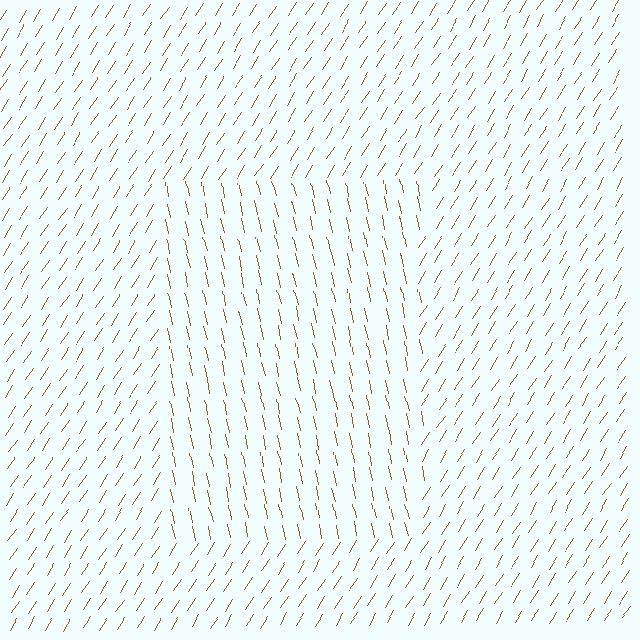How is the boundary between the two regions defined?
The boundary is defined purely by a change in line orientation (approximately 45 degrees difference). All lines are the same color and thickness.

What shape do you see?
I see a rectangle.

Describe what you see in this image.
The image is filled with small brown line segments. A rectangle region in the image has lines oriented differently from the surrounding lines, creating a visible texture boundary.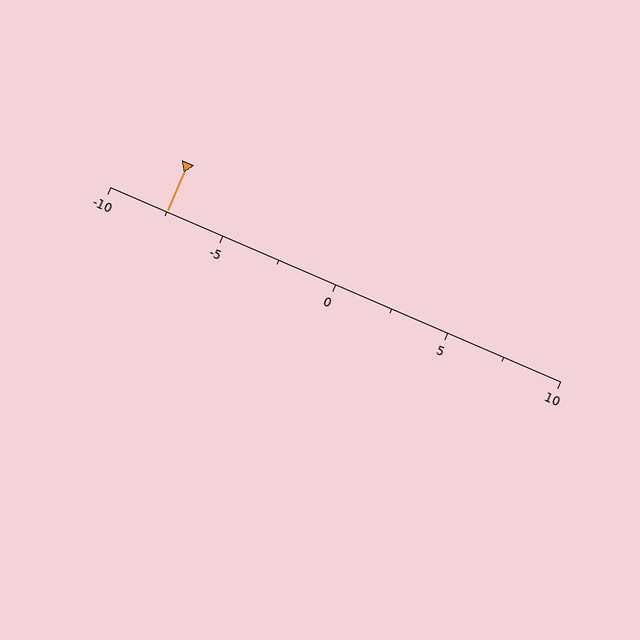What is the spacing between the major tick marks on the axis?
The major ticks are spaced 5 apart.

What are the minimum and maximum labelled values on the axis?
The axis runs from -10 to 10.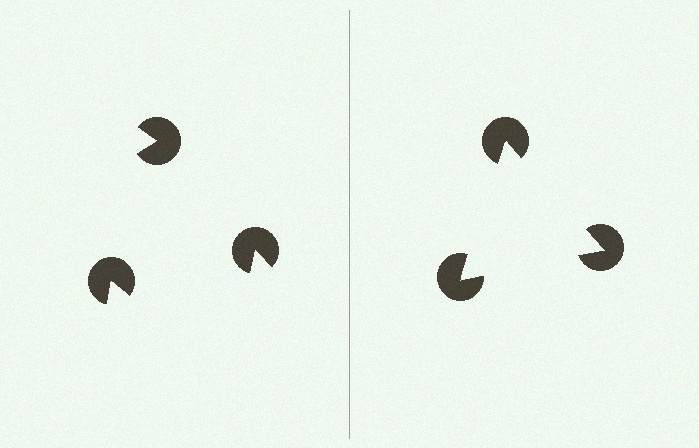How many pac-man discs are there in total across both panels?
6 — 3 on each side.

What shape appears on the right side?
An illusory triangle.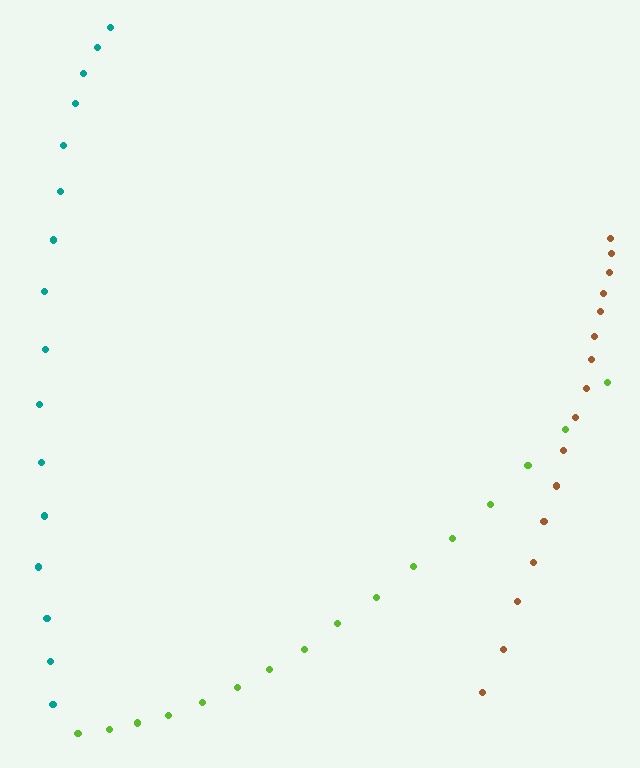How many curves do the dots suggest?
There are 3 distinct paths.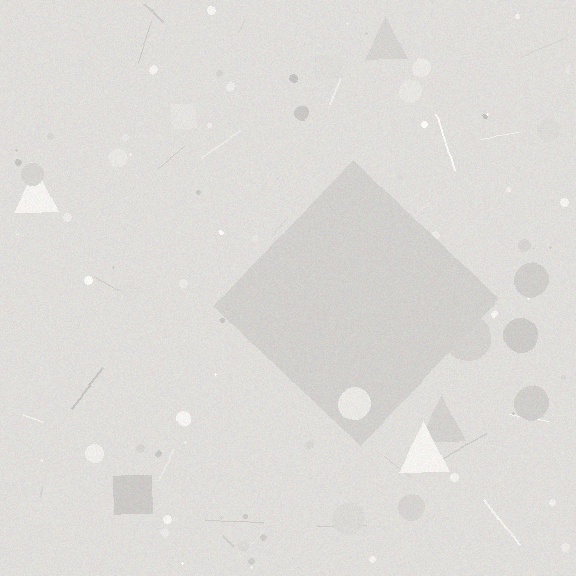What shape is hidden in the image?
A diamond is hidden in the image.